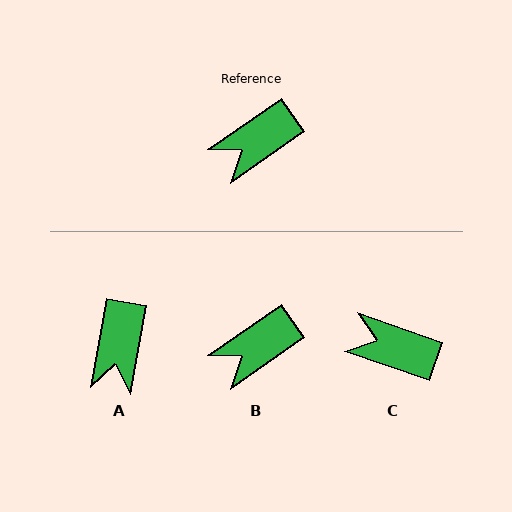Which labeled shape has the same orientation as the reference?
B.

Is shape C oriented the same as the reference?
No, it is off by about 54 degrees.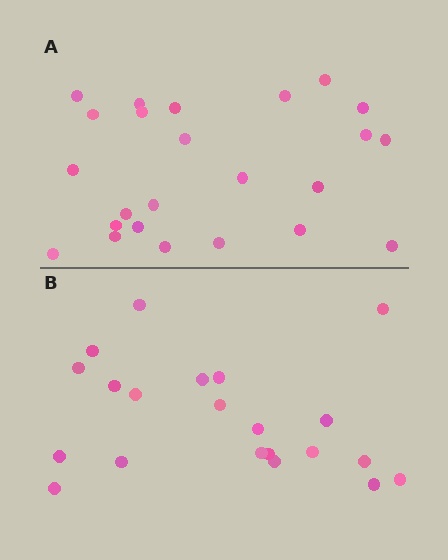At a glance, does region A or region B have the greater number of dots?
Region A (the top region) has more dots.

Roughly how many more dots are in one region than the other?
Region A has just a few more — roughly 2 or 3 more dots than region B.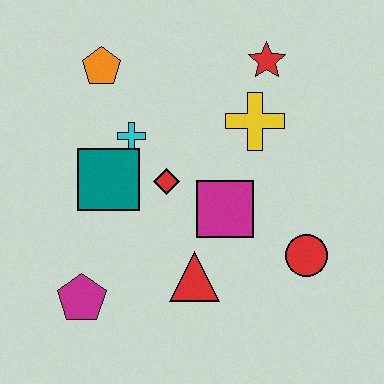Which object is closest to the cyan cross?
The teal square is closest to the cyan cross.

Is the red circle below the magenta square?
Yes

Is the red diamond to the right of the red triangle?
No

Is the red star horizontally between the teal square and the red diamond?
No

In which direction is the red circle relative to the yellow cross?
The red circle is below the yellow cross.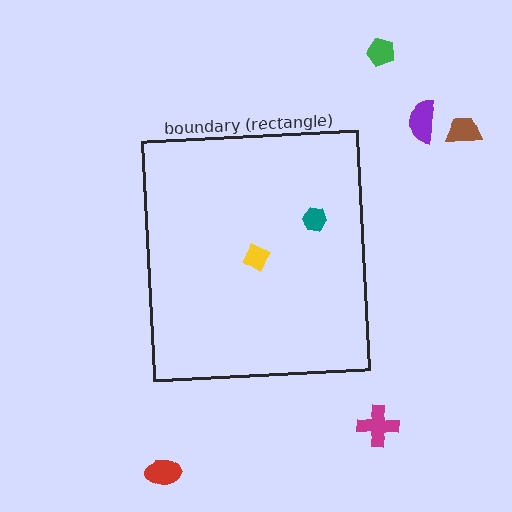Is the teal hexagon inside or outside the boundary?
Inside.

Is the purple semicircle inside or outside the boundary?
Outside.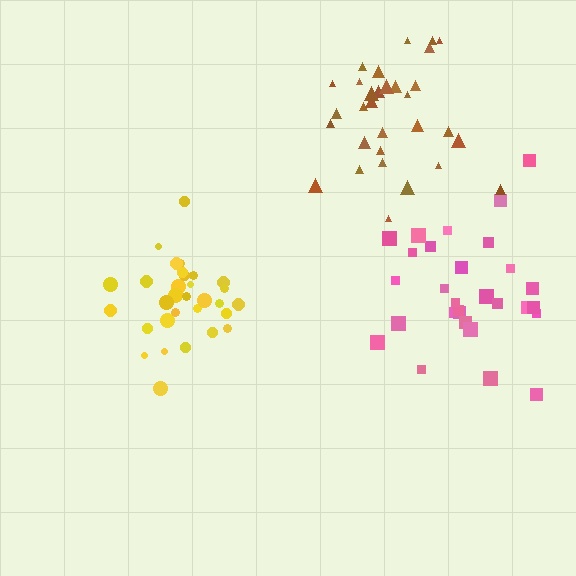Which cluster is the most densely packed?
Yellow.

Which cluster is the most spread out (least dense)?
Pink.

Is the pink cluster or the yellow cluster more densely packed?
Yellow.